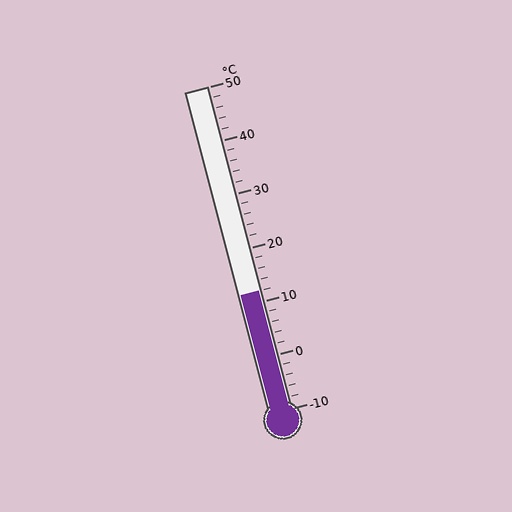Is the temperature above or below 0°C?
The temperature is above 0°C.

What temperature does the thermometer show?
The thermometer shows approximately 12°C.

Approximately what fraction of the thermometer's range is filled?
The thermometer is filled to approximately 35% of its range.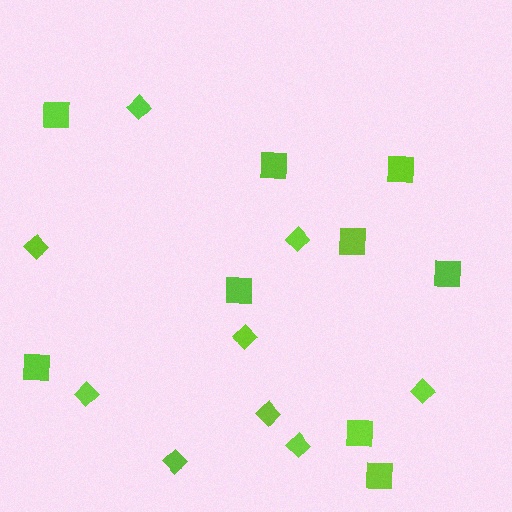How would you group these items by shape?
There are 2 groups: one group of diamonds (9) and one group of squares (9).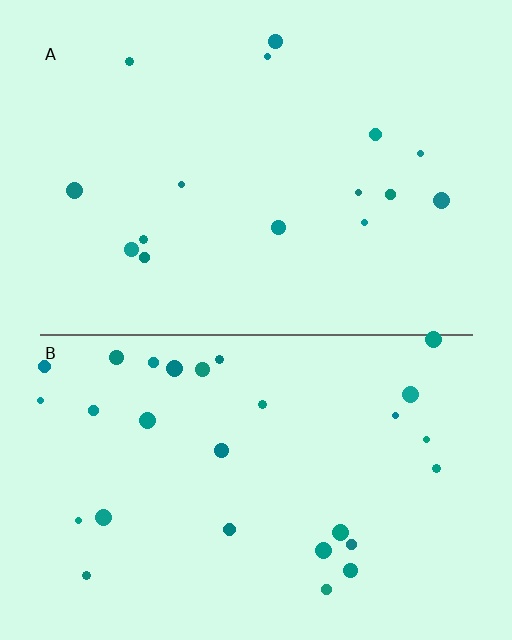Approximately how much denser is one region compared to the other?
Approximately 1.8× — region B over region A.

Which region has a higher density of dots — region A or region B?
B (the bottom).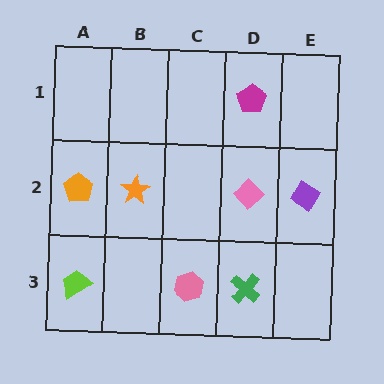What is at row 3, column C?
A pink hexagon.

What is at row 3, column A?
A lime trapezoid.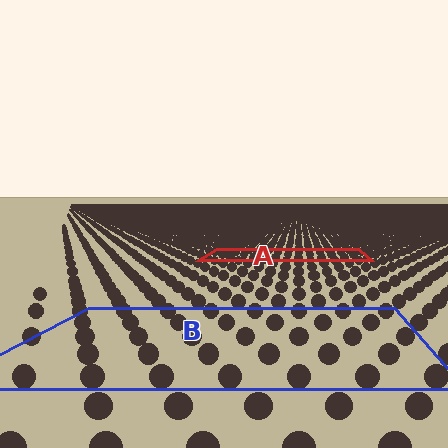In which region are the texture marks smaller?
The texture marks are smaller in region A, because it is farther away.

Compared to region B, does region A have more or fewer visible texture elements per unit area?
Region A has more texture elements per unit area — they are packed more densely because it is farther away.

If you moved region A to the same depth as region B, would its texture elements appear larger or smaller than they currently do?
They would appear larger. At a closer depth, the same texture elements are projected at a bigger on-screen size.